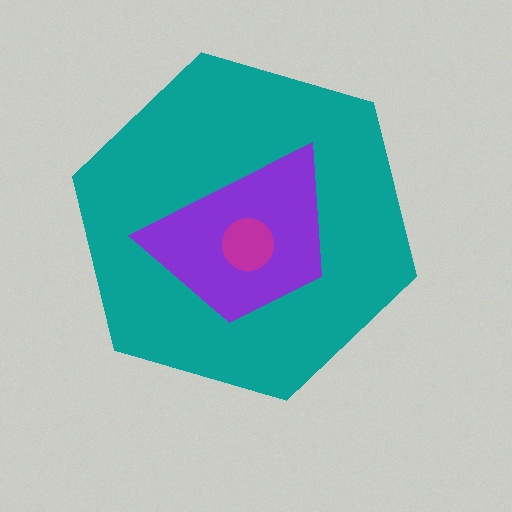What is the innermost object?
The magenta circle.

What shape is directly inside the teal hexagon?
The purple trapezoid.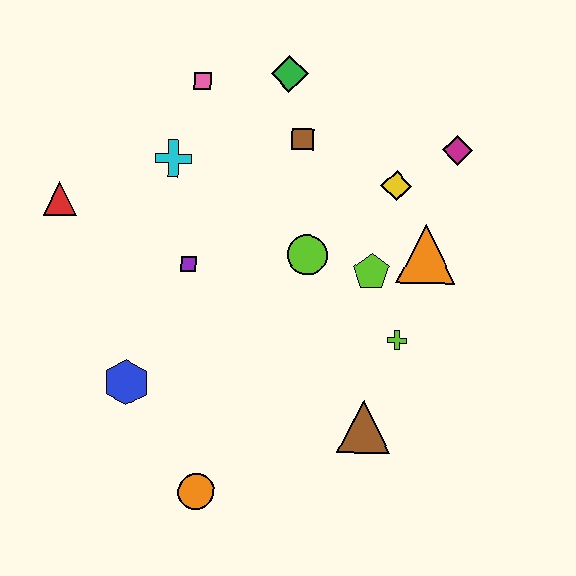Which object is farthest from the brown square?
The orange circle is farthest from the brown square.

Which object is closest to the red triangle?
The cyan cross is closest to the red triangle.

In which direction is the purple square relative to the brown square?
The purple square is below the brown square.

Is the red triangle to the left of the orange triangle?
Yes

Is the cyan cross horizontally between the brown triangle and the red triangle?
Yes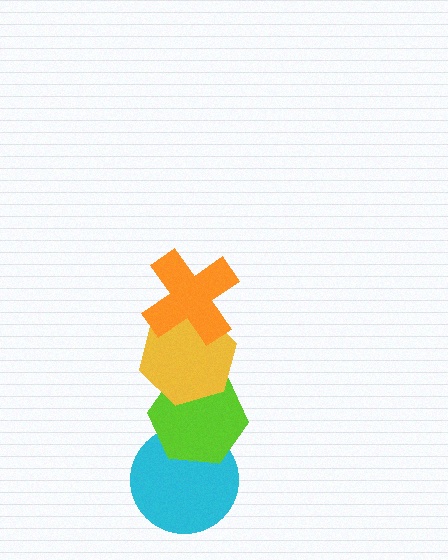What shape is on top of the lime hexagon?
The yellow hexagon is on top of the lime hexagon.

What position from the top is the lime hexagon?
The lime hexagon is 3rd from the top.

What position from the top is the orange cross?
The orange cross is 1st from the top.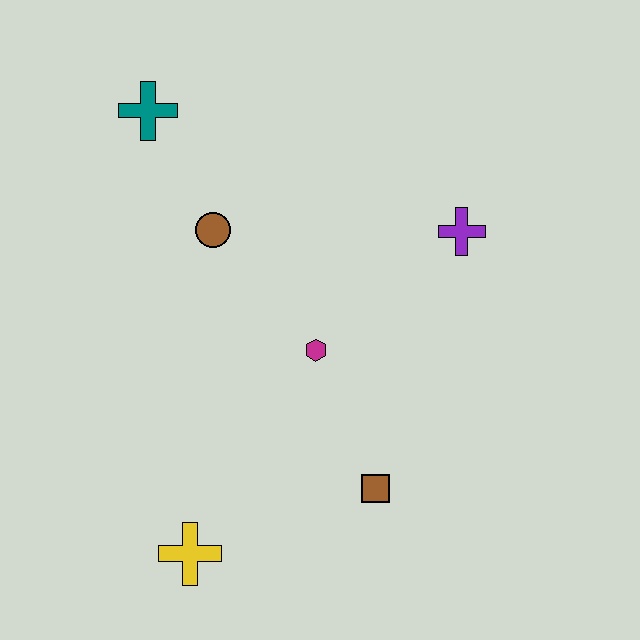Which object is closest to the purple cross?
The magenta hexagon is closest to the purple cross.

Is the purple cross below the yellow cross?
No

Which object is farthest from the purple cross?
The yellow cross is farthest from the purple cross.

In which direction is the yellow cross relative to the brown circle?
The yellow cross is below the brown circle.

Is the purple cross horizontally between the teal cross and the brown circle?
No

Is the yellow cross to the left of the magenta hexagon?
Yes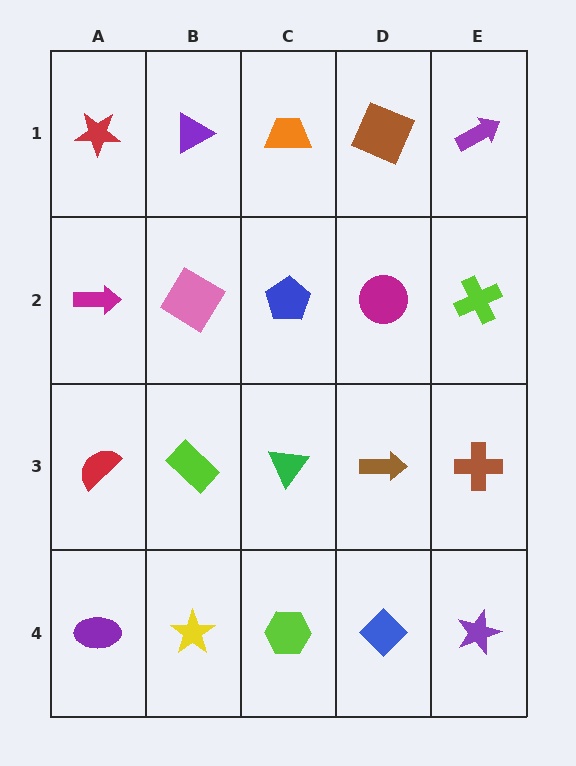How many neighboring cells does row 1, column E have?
2.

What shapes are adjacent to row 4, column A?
A red semicircle (row 3, column A), a yellow star (row 4, column B).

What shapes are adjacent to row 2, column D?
A brown square (row 1, column D), a brown arrow (row 3, column D), a blue pentagon (row 2, column C), a lime cross (row 2, column E).